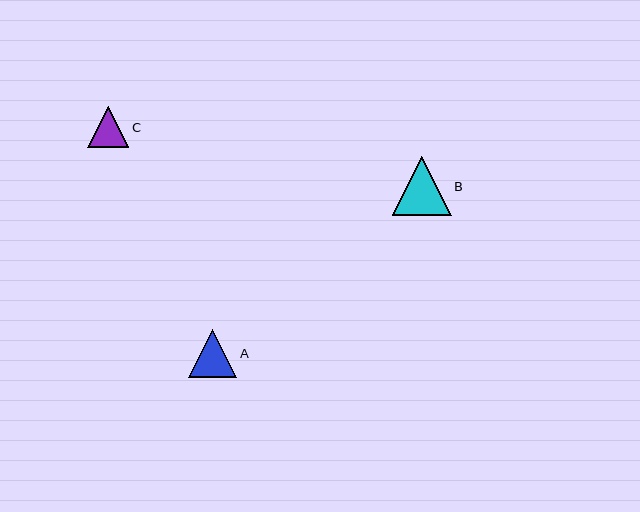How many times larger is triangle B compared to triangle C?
Triangle B is approximately 1.4 times the size of triangle C.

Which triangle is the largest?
Triangle B is the largest with a size of approximately 59 pixels.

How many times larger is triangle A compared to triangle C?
Triangle A is approximately 1.2 times the size of triangle C.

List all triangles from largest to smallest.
From largest to smallest: B, A, C.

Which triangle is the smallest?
Triangle C is the smallest with a size of approximately 41 pixels.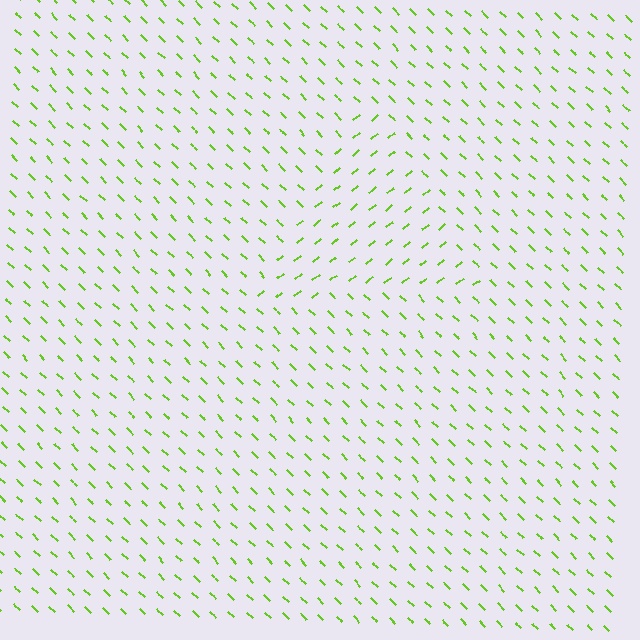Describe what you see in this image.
The image is filled with small lime line segments. A triangle region in the image has lines oriented differently from the surrounding lines, creating a visible texture boundary.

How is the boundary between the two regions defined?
The boundary is defined purely by a change in line orientation (approximately 83 degrees difference). All lines are the same color and thickness.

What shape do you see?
I see a triangle.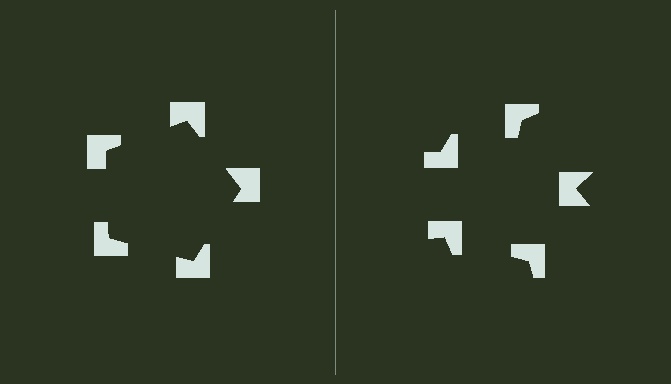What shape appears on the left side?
An illusory pentagon.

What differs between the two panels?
The notched squares are positioned identically on both sides; only the wedge orientations differ. On the left they align to a pentagon; on the right they are misaligned.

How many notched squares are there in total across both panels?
10 — 5 on each side.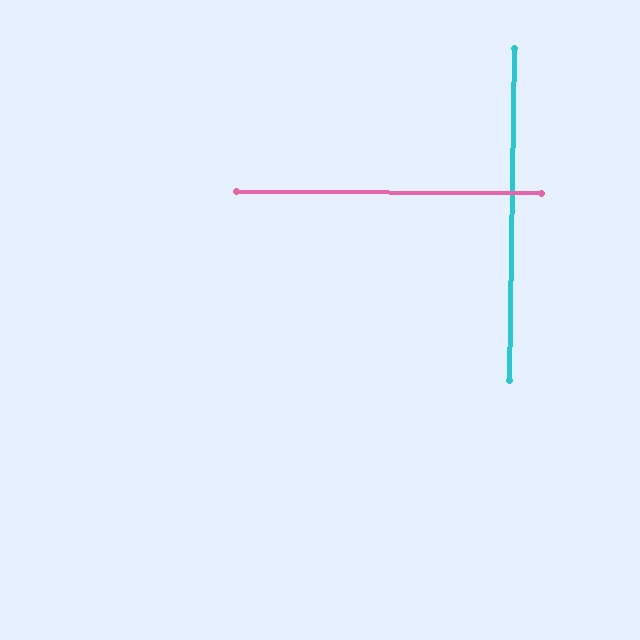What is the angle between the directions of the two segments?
Approximately 89 degrees.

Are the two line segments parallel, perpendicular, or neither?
Perpendicular — they meet at approximately 89°.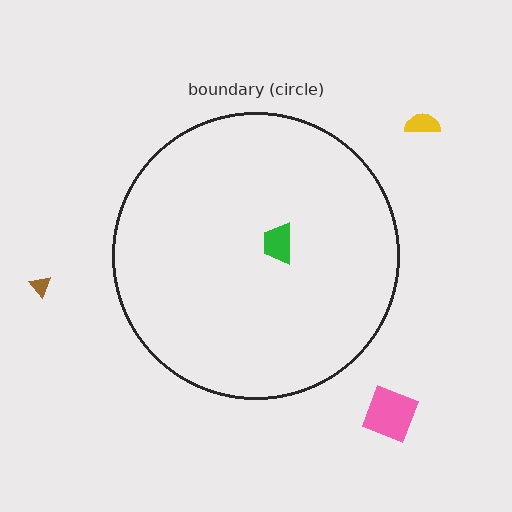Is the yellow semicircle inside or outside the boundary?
Outside.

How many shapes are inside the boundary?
1 inside, 3 outside.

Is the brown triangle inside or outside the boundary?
Outside.